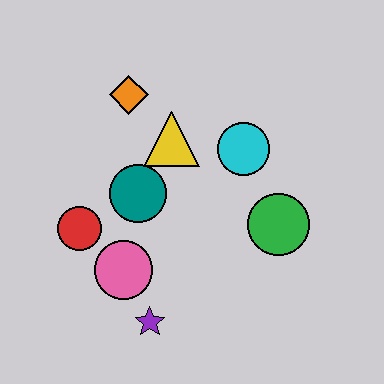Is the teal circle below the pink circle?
No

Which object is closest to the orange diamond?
The yellow triangle is closest to the orange diamond.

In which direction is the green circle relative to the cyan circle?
The green circle is below the cyan circle.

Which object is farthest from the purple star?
The orange diamond is farthest from the purple star.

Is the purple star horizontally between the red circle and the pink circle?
No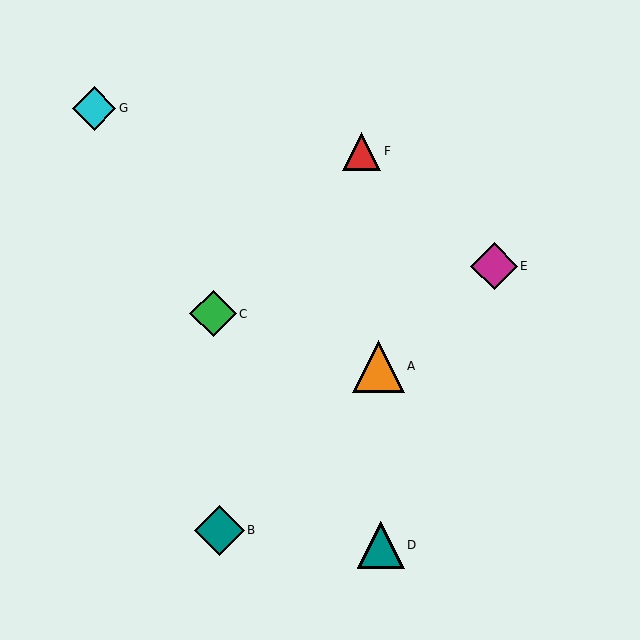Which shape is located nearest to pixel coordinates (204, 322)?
The green diamond (labeled C) at (213, 314) is nearest to that location.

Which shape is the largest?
The orange triangle (labeled A) is the largest.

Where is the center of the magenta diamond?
The center of the magenta diamond is at (494, 266).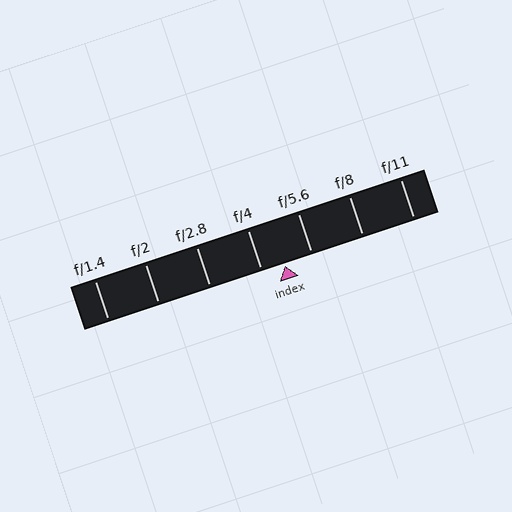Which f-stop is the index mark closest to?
The index mark is closest to f/4.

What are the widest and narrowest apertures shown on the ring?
The widest aperture shown is f/1.4 and the narrowest is f/11.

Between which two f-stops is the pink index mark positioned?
The index mark is between f/4 and f/5.6.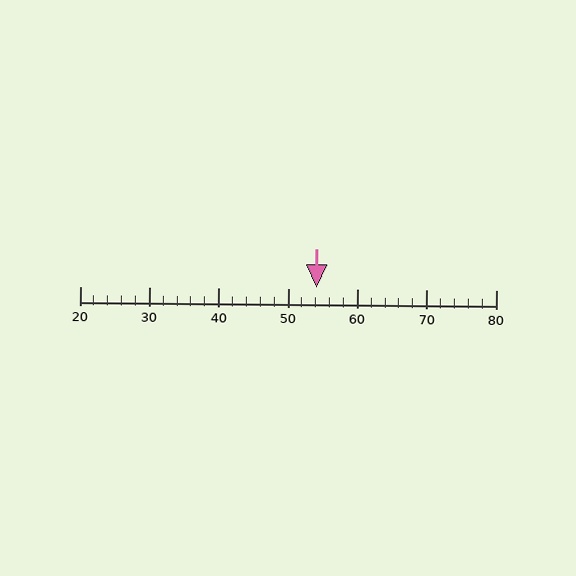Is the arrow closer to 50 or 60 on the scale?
The arrow is closer to 50.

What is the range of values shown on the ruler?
The ruler shows values from 20 to 80.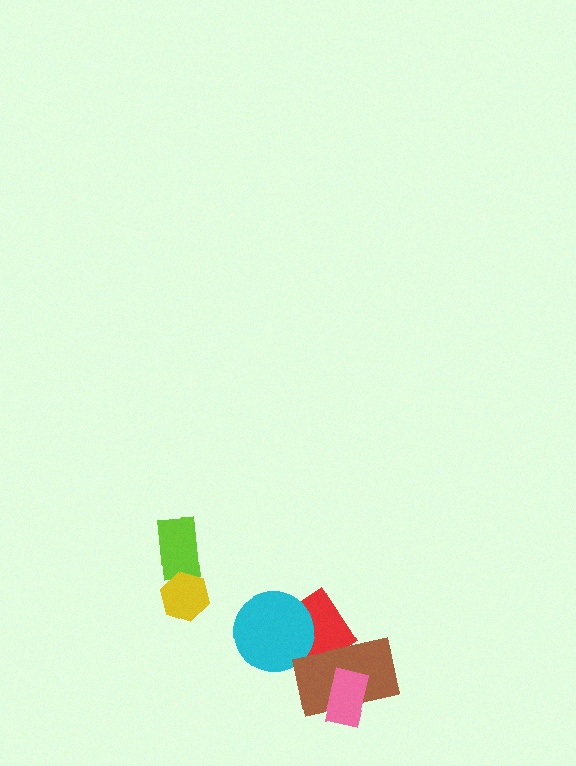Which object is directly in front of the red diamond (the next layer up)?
The cyan circle is directly in front of the red diamond.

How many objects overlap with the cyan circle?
1 object overlaps with the cyan circle.